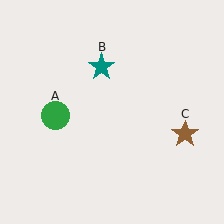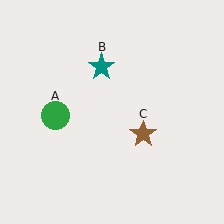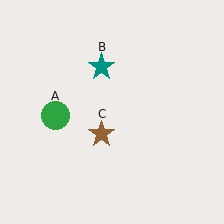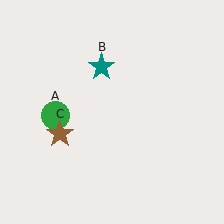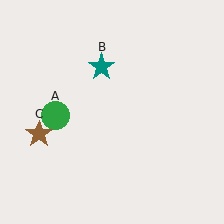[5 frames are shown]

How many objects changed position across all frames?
1 object changed position: brown star (object C).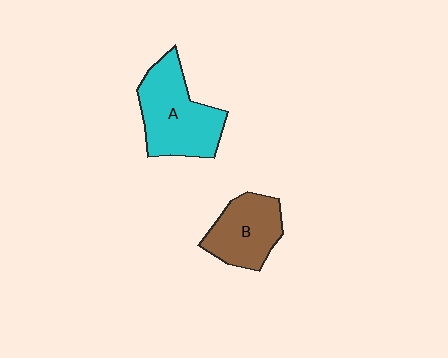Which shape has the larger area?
Shape A (cyan).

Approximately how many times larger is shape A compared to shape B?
Approximately 1.4 times.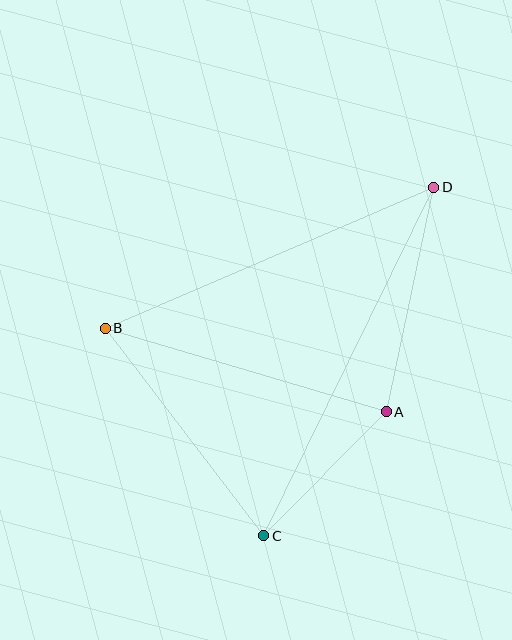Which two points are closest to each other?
Points A and C are closest to each other.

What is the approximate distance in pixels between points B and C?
The distance between B and C is approximately 261 pixels.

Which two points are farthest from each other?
Points C and D are farthest from each other.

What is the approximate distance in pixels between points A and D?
The distance between A and D is approximately 230 pixels.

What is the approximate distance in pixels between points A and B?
The distance between A and B is approximately 294 pixels.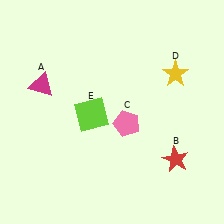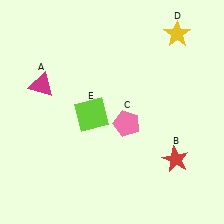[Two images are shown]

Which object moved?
The yellow star (D) moved up.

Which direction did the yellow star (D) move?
The yellow star (D) moved up.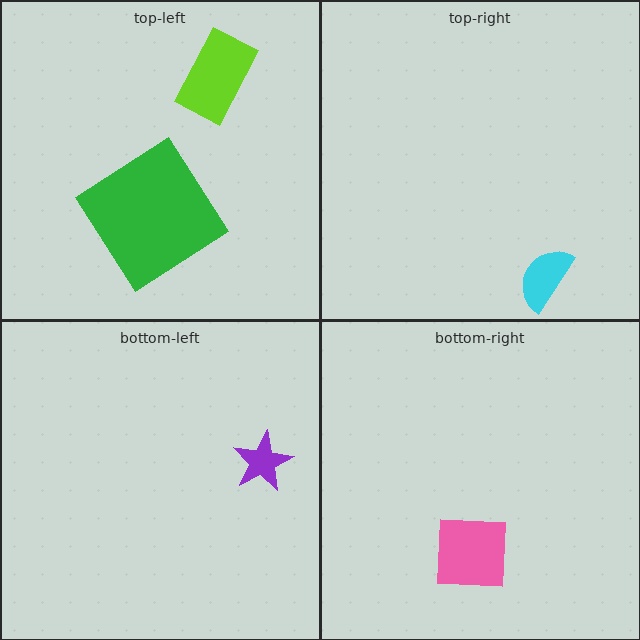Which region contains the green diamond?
The top-left region.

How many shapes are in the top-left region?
2.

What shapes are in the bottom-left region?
The purple star.